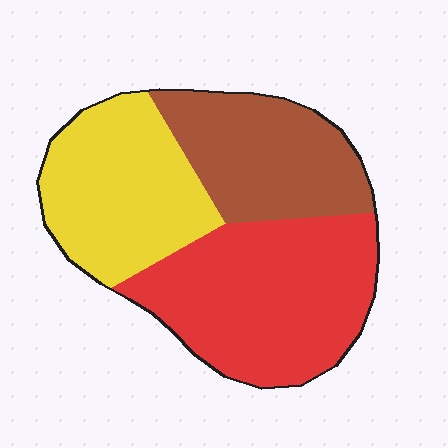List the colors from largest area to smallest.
From largest to smallest: red, yellow, brown.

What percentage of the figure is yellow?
Yellow takes up between a quarter and a half of the figure.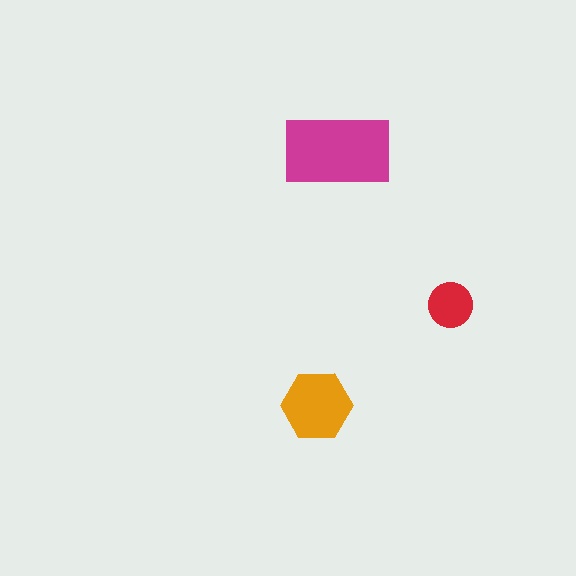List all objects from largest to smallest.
The magenta rectangle, the orange hexagon, the red circle.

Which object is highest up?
The magenta rectangle is topmost.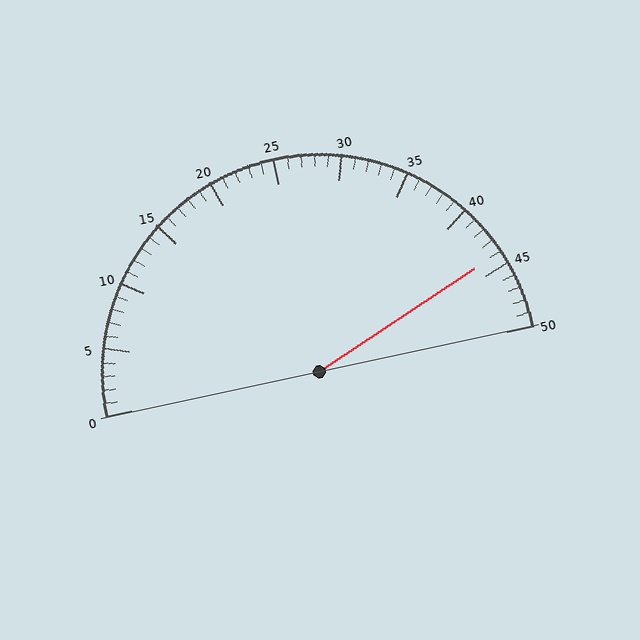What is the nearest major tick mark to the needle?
The nearest major tick mark is 45.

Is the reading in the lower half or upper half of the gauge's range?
The reading is in the upper half of the range (0 to 50).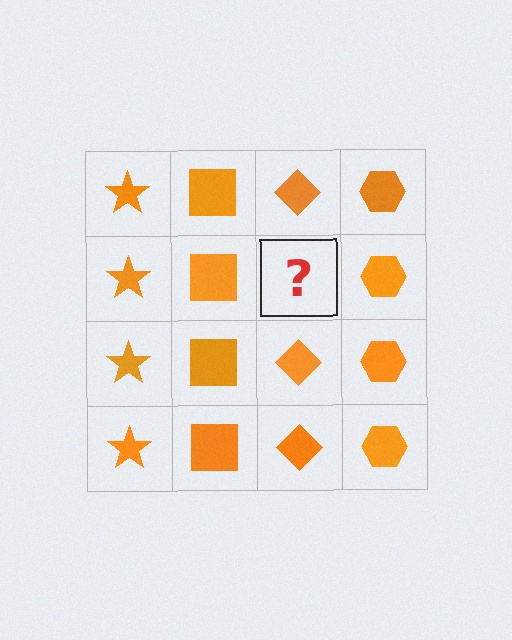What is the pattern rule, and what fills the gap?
The rule is that each column has a consistent shape. The gap should be filled with an orange diamond.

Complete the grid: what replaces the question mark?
The question mark should be replaced with an orange diamond.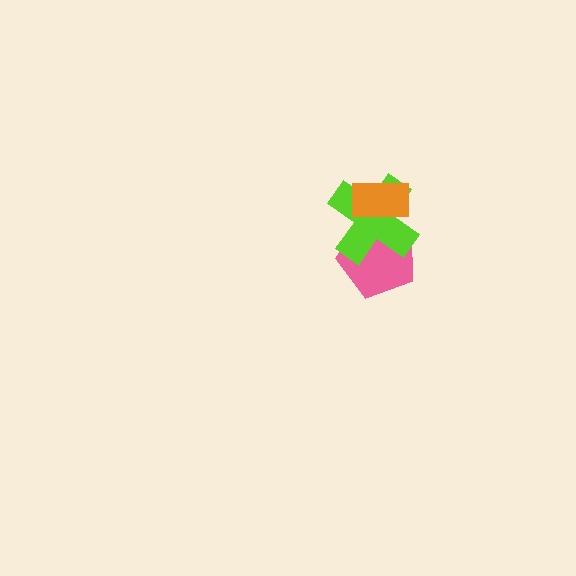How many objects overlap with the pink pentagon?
2 objects overlap with the pink pentagon.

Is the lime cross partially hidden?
Yes, it is partially covered by another shape.